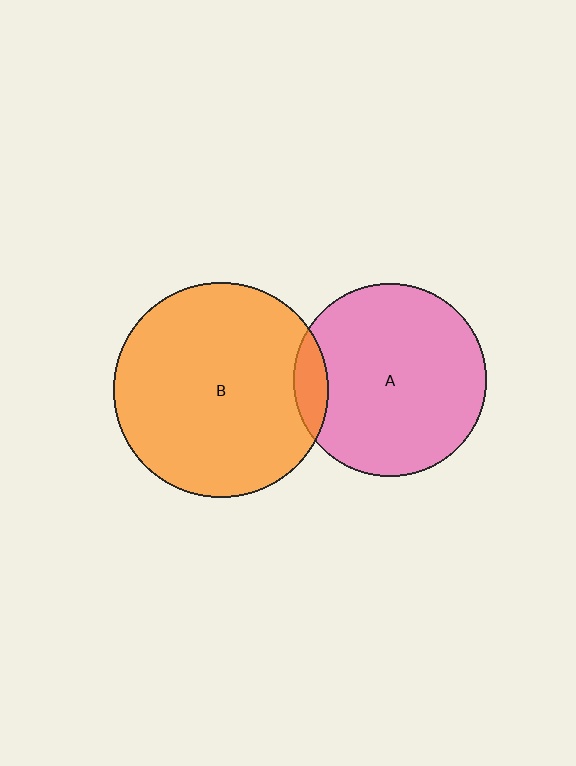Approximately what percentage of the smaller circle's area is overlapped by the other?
Approximately 10%.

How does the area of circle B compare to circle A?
Approximately 1.2 times.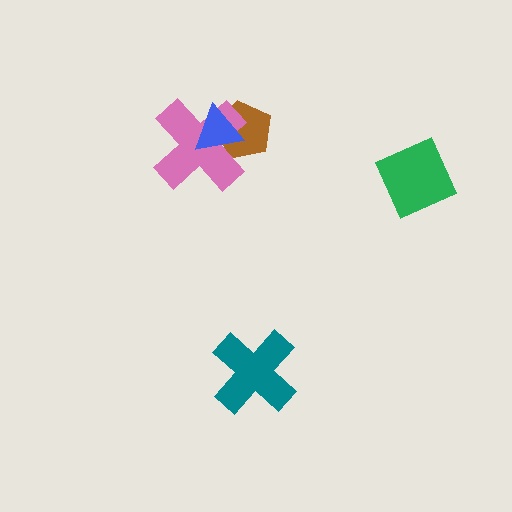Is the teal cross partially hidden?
No, no other shape covers it.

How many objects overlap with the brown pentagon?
2 objects overlap with the brown pentagon.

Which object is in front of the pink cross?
The blue triangle is in front of the pink cross.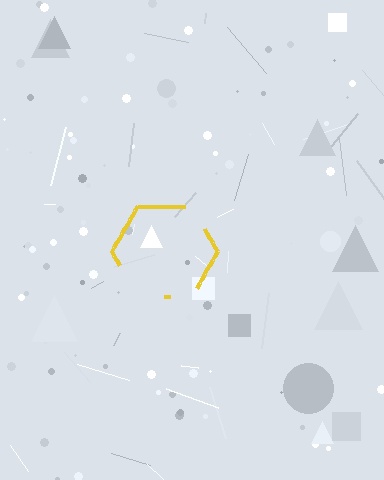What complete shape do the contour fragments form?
The contour fragments form a hexagon.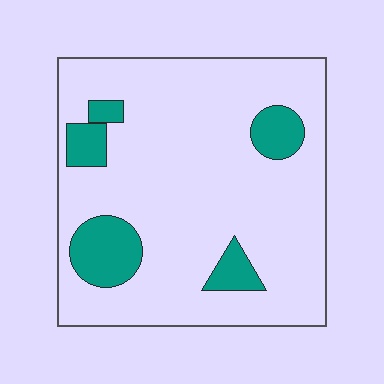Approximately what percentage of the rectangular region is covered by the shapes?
Approximately 15%.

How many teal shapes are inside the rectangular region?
5.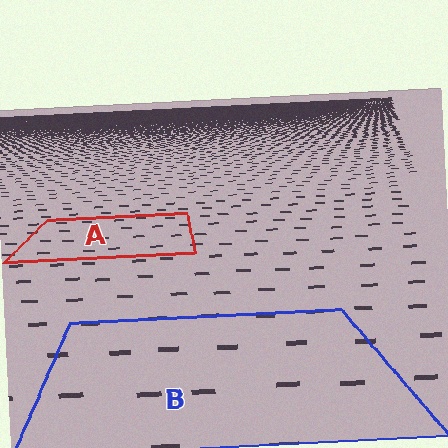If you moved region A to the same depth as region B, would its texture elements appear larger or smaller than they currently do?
They would appear larger. At a closer depth, the same texture elements are projected at a bigger on-screen size.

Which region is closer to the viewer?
Region B is closer. The texture elements there are larger and more spread out.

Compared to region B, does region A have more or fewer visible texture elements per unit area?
Region A has more texture elements per unit area — they are packed more densely because it is farther away.